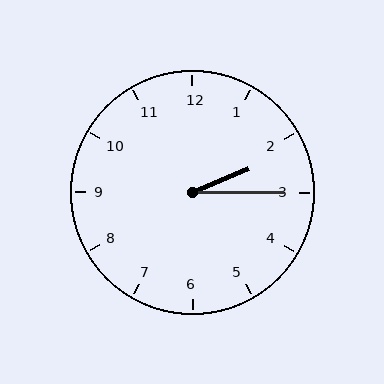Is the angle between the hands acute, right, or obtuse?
It is acute.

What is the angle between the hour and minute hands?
Approximately 22 degrees.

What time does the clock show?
2:15.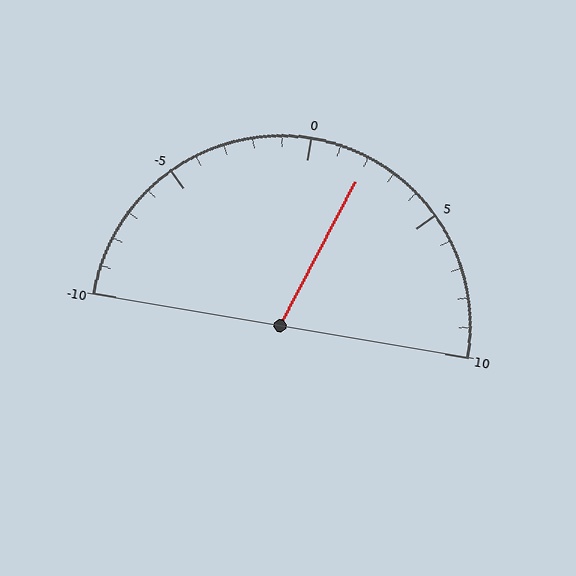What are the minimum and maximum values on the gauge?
The gauge ranges from -10 to 10.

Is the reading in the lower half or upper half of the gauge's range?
The reading is in the upper half of the range (-10 to 10).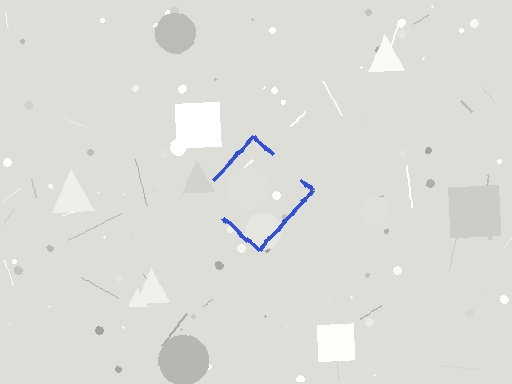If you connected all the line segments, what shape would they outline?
They would outline a diamond.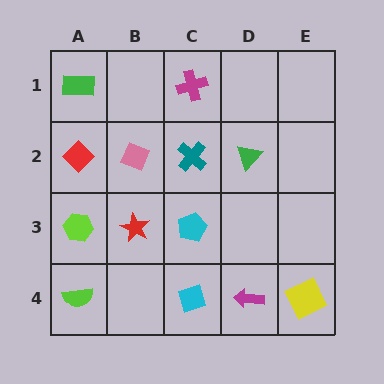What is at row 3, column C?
A cyan pentagon.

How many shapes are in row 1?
2 shapes.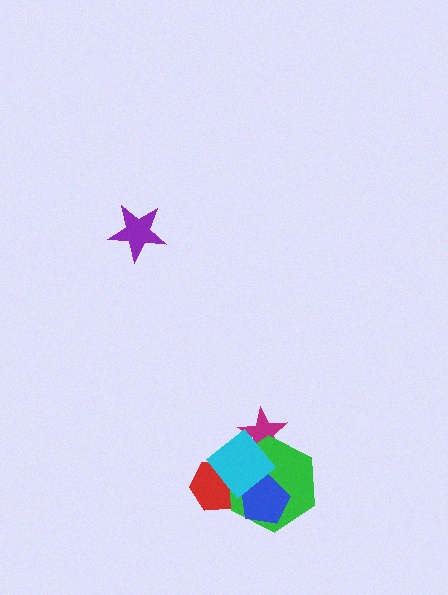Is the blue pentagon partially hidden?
Yes, it is partially covered by another shape.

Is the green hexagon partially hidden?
Yes, it is partially covered by another shape.